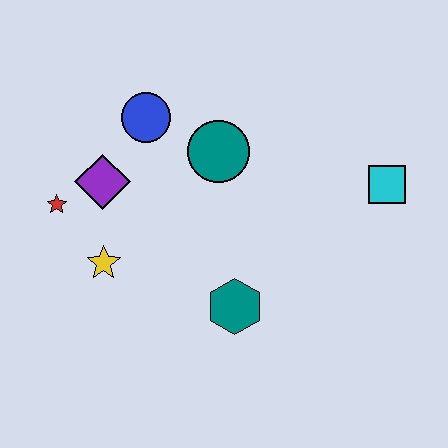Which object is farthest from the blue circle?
The cyan square is farthest from the blue circle.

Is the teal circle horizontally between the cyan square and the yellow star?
Yes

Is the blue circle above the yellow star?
Yes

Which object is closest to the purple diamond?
The red star is closest to the purple diamond.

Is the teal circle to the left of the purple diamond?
No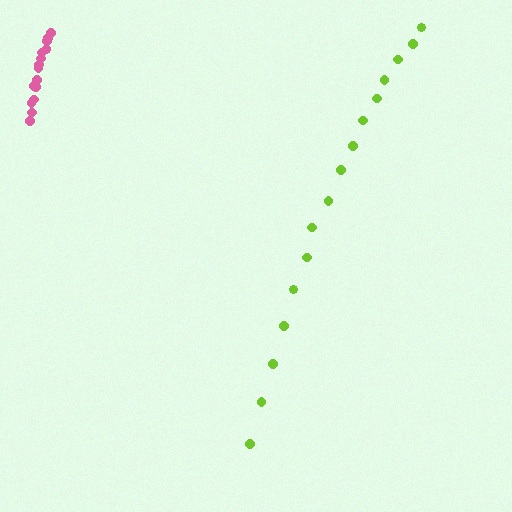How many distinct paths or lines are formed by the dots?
There are 2 distinct paths.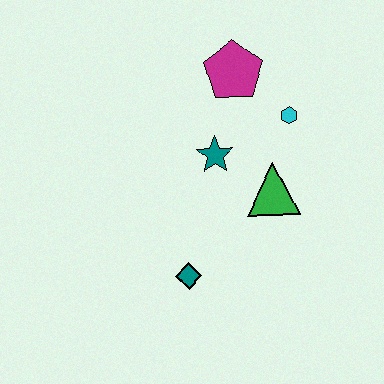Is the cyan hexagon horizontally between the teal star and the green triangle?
No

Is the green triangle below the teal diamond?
No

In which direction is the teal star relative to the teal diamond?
The teal star is above the teal diamond.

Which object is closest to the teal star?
The green triangle is closest to the teal star.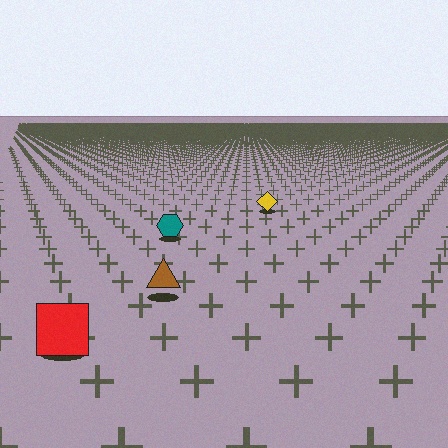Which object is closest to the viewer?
The red square is closest. The texture marks near it are larger and more spread out.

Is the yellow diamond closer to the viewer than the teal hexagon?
No. The teal hexagon is closer — you can tell from the texture gradient: the ground texture is coarser near it.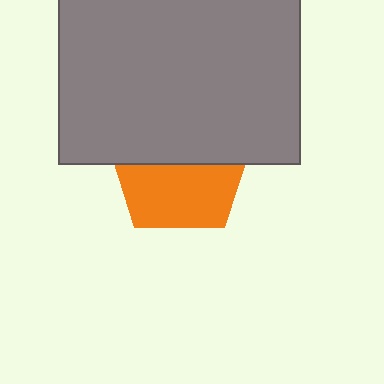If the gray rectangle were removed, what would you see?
You would see the complete orange pentagon.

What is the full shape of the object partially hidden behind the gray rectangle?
The partially hidden object is an orange pentagon.